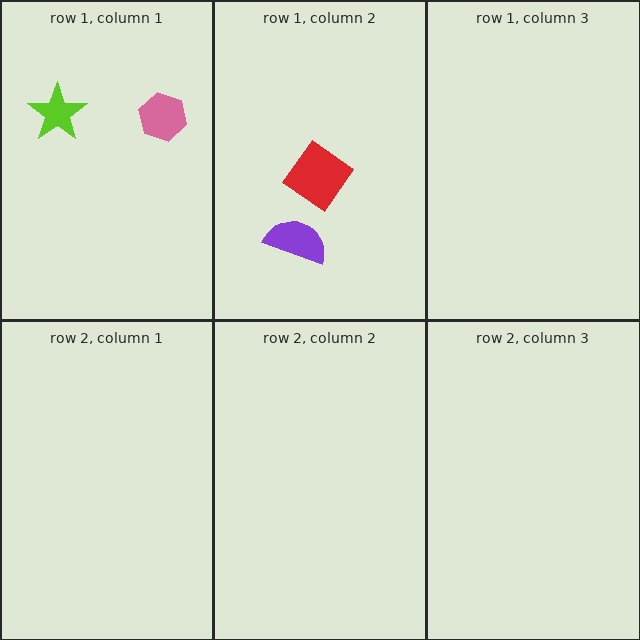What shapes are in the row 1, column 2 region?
The red diamond, the purple semicircle.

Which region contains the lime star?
The row 1, column 1 region.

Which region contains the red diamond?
The row 1, column 2 region.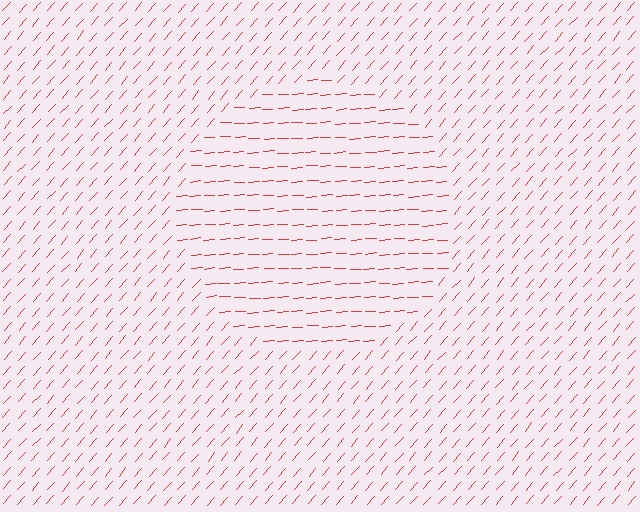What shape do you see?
I see a circle.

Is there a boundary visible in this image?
Yes, there is a texture boundary formed by a change in line orientation.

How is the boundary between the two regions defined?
The boundary is defined purely by a change in line orientation (approximately 45 degrees difference). All lines are the same color and thickness.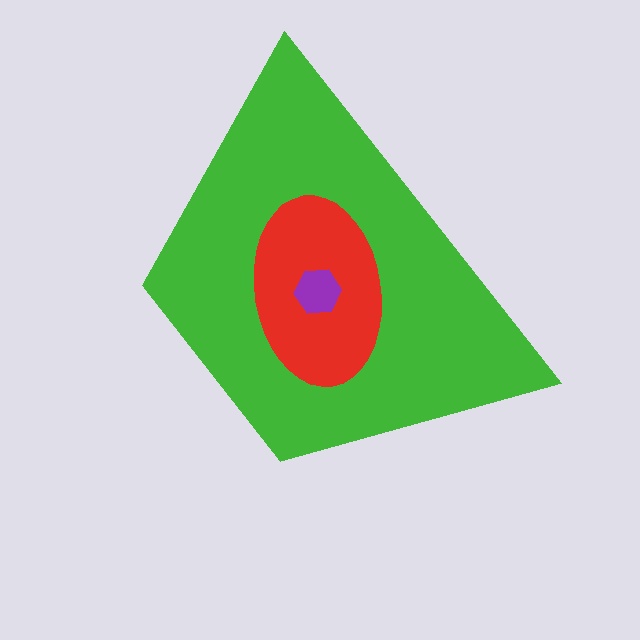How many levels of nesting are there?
3.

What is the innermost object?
The purple hexagon.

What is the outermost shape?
The green trapezoid.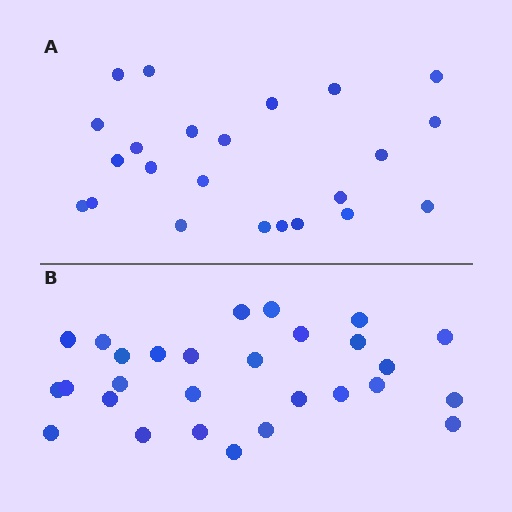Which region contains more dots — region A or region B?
Region B (the bottom region) has more dots.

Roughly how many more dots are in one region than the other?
Region B has about 5 more dots than region A.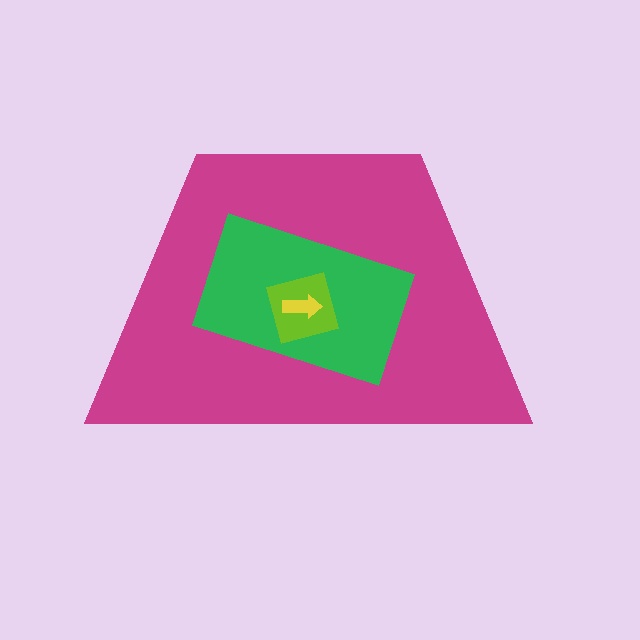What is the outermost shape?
The magenta trapezoid.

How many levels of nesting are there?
4.